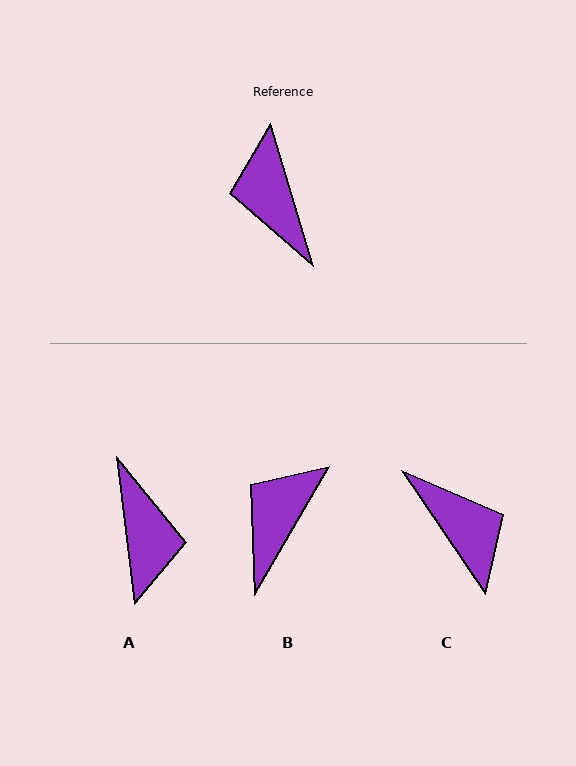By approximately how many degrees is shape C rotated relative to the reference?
Approximately 162 degrees clockwise.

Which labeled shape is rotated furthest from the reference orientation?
A, about 170 degrees away.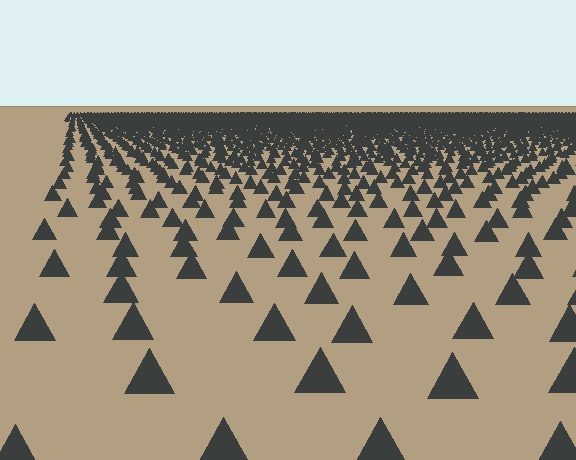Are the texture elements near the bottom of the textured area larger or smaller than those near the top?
Larger. Near the bottom, elements are closer to the viewer and appear at a bigger on-screen size.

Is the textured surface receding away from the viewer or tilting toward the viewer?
The surface is receding away from the viewer. Texture elements get smaller and denser toward the top.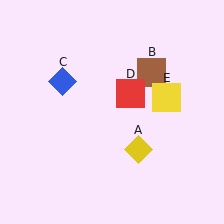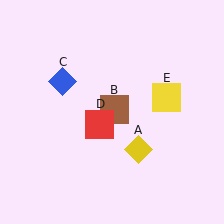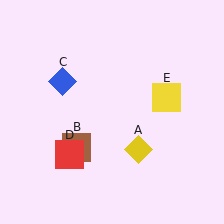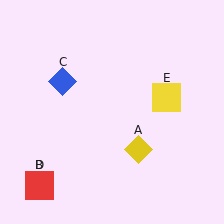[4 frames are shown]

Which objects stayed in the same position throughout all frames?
Yellow diamond (object A) and blue diamond (object C) and yellow square (object E) remained stationary.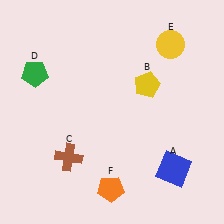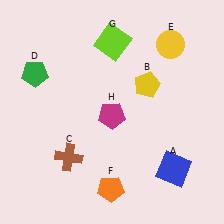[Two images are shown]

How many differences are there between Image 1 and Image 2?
There are 2 differences between the two images.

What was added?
A lime square (G), a magenta pentagon (H) were added in Image 2.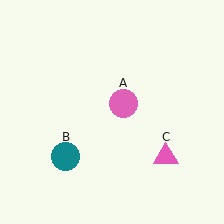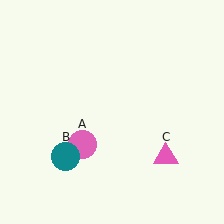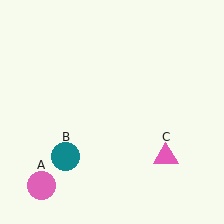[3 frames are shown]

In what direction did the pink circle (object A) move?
The pink circle (object A) moved down and to the left.